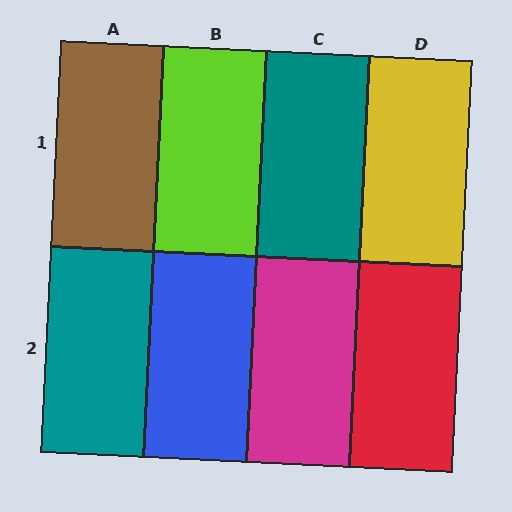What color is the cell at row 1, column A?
Brown.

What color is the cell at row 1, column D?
Yellow.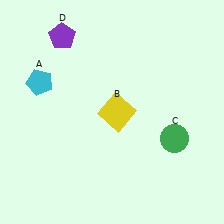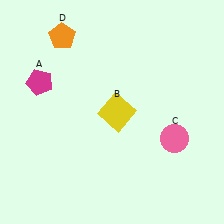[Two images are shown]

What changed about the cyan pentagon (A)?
In Image 1, A is cyan. In Image 2, it changed to magenta.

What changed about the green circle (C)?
In Image 1, C is green. In Image 2, it changed to pink.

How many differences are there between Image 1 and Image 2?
There are 3 differences between the two images.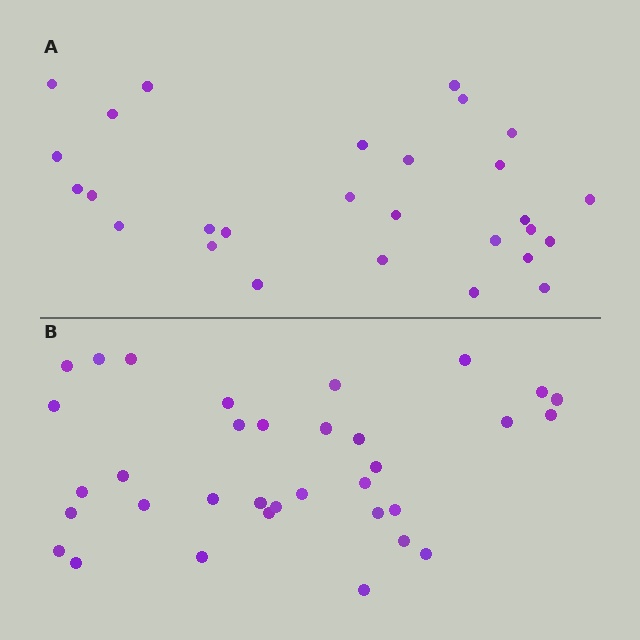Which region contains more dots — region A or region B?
Region B (the bottom region) has more dots.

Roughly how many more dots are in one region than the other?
Region B has about 6 more dots than region A.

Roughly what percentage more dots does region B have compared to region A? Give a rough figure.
About 20% more.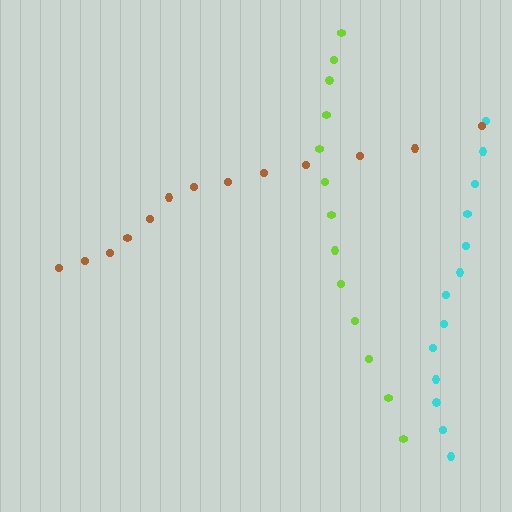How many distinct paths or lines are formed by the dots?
There are 3 distinct paths.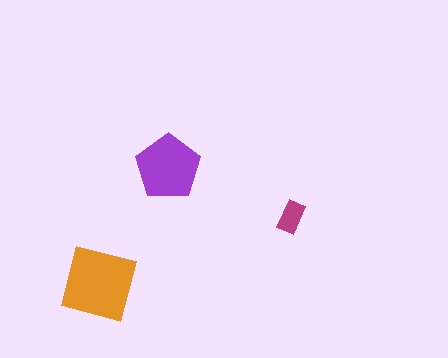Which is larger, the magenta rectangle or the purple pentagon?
The purple pentagon.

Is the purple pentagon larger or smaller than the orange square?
Smaller.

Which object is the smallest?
The magenta rectangle.